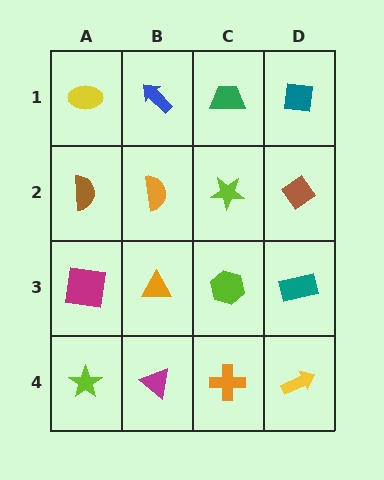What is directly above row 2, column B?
A blue arrow.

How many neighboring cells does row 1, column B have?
3.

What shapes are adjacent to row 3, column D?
A brown diamond (row 2, column D), a yellow arrow (row 4, column D), a lime hexagon (row 3, column C).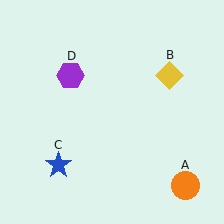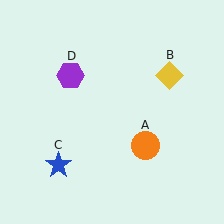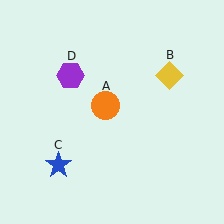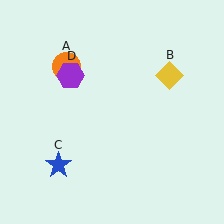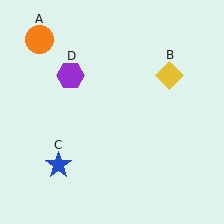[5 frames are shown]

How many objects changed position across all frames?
1 object changed position: orange circle (object A).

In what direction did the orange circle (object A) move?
The orange circle (object A) moved up and to the left.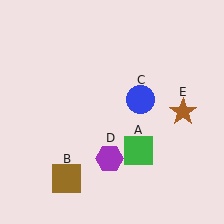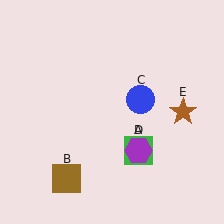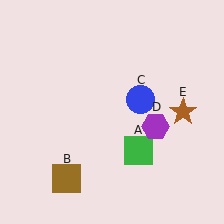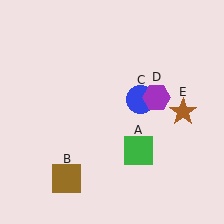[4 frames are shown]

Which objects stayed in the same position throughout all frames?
Green square (object A) and brown square (object B) and blue circle (object C) and brown star (object E) remained stationary.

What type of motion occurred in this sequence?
The purple hexagon (object D) rotated counterclockwise around the center of the scene.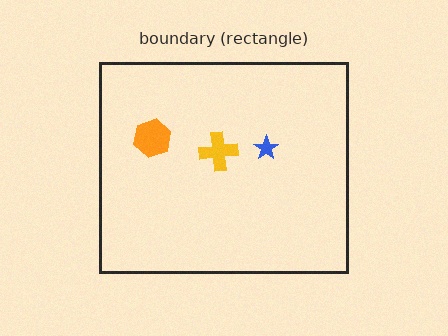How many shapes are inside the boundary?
3 inside, 0 outside.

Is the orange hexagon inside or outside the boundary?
Inside.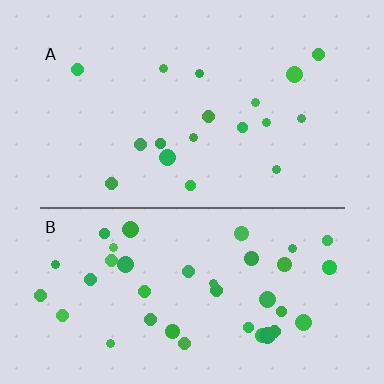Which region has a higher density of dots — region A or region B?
B (the bottom).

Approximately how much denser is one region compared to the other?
Approximately 2.2× — region B over region A.